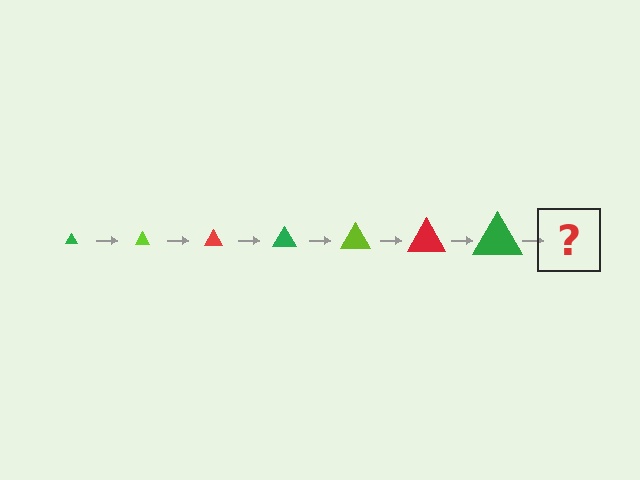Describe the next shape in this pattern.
It should be a lime triangle, larger than the previous one.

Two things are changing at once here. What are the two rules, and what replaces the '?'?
The two rules are that the triangle grows larger each step and the color cycles through green, lime, and red. The '?' should be a lime triangle, larger than the previous one.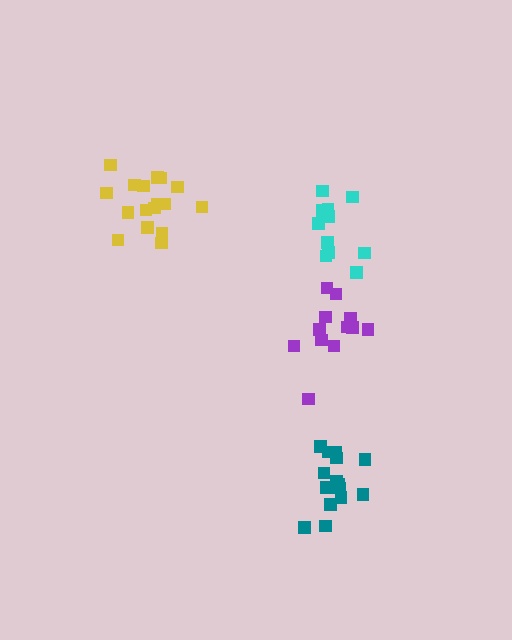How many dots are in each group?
Group 1: 17 dots, Group 2: 11 dots, Group 3: 15 dots, Group 4: 12 dots (55 total).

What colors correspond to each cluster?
The clusters are colored: yellow, cyan, teal, purple.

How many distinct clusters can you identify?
There are 4 distinct clusters.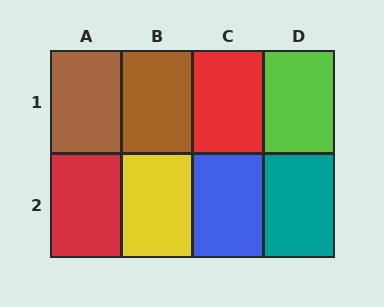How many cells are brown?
2 cells are brown.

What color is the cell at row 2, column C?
Blue.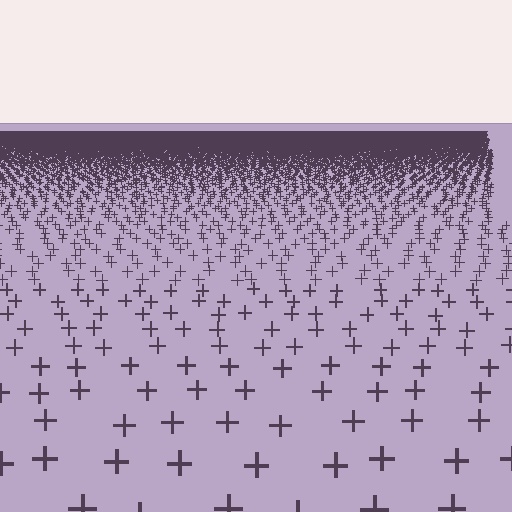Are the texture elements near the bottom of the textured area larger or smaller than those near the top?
Larger. Near the bottom, elements are closer to the viewer and appear at a bigger on-screen size.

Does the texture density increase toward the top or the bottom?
Density increases toward the top.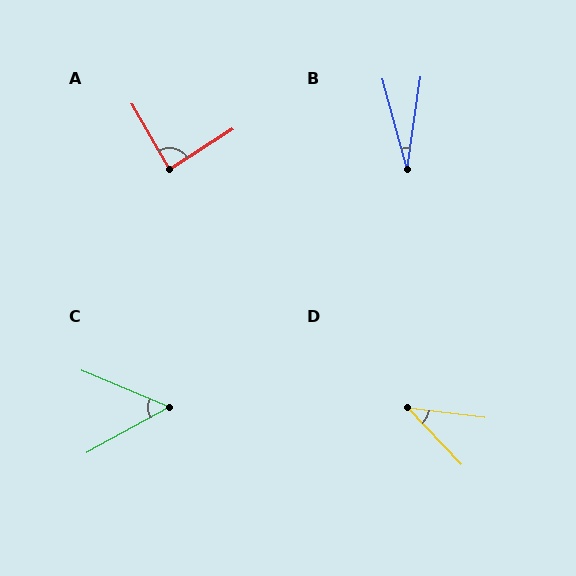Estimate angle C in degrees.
Approximately 52 degrees.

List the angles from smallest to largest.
B (23°), D (40°), C (52°), A (87°).